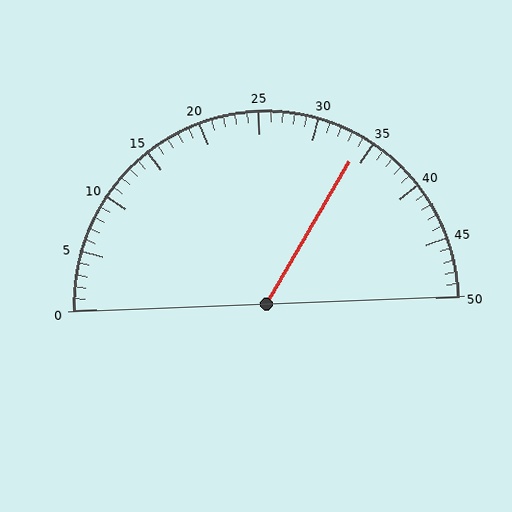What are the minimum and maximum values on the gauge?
The gauge ranges from 0 to 50.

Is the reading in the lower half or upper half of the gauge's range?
The reading is in the upper half of the range (0 to 50).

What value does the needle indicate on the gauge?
The needle indicates approximately 34.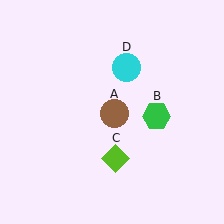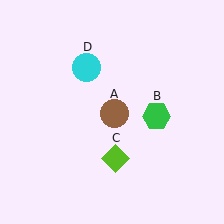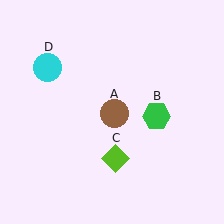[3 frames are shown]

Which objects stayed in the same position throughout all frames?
Brown circle (object A) and green hexagon (object B) and lime diamond (object C) remained stationary.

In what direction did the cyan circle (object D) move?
The cyan circle (object D) moved left.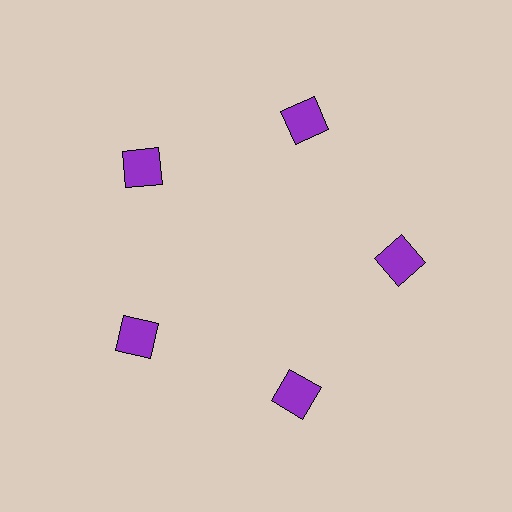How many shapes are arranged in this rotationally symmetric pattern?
There are 5 shapes, arranged in 5 groups of 1.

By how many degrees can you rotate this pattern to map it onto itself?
The pattern maps onto itself every 72 degrees of rotation.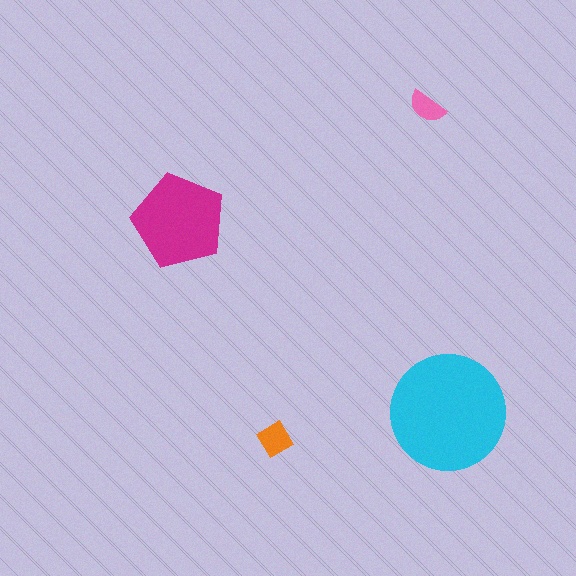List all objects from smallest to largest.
The pink semicircle, the orange diamond, the magenta pentagon, the cyan circle.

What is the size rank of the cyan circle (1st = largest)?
1st.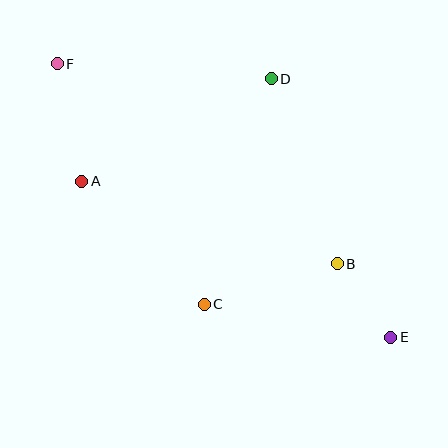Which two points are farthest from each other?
Points E and F are farthest from each other.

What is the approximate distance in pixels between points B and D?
The distance between B and D is approximately 197 pixels.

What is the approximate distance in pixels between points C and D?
The distance between C and D is approximately 235 pixels.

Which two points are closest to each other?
Points B and E are closest to each other.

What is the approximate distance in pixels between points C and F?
The distance between C and F is approximately 281 pixels.